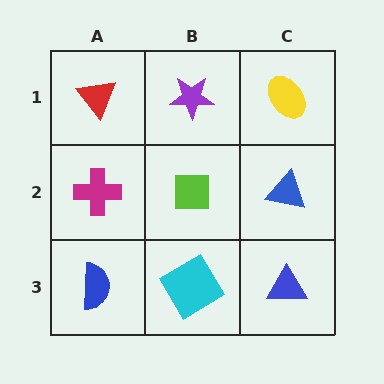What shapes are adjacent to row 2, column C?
A yellow ellipse (row 1, column C), a blue triangle (row 3, column C), a lime square (row 2, column B).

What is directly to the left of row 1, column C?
A purple star.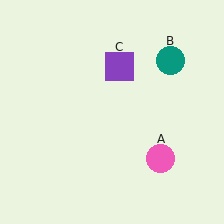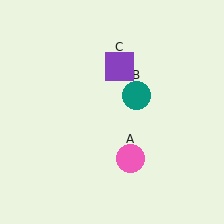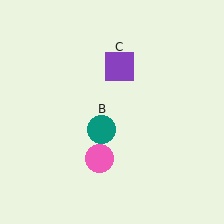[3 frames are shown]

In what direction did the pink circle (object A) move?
The pink circle (object A) moved left.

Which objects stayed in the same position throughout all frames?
Purple square (object C) remained stationary.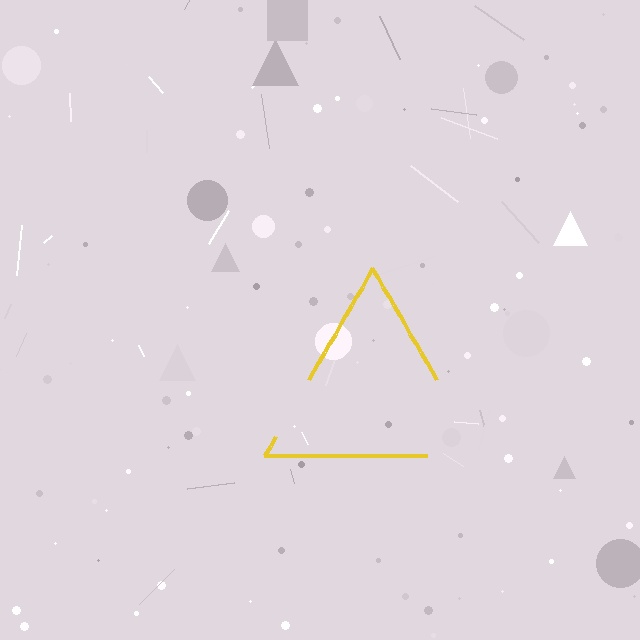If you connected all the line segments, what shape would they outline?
They would outline a triangle.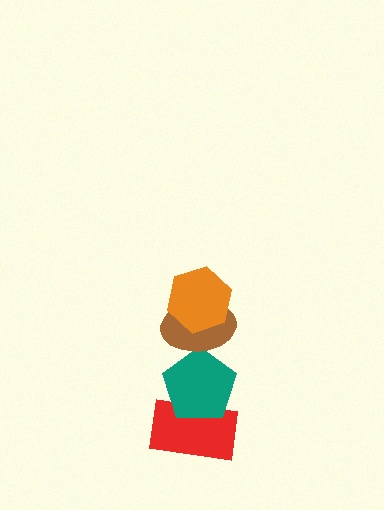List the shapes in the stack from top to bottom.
From top to bottom: the orange hexagon, the brown ellipse, the teal pentagon, the red rectangle.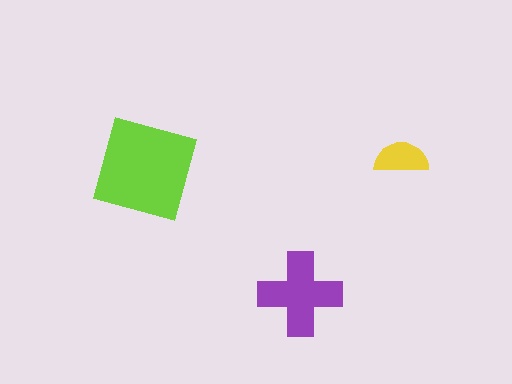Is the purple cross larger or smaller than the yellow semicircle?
Larger.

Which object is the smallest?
The yellow semicircle.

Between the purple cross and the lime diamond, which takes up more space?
The lime diamond.